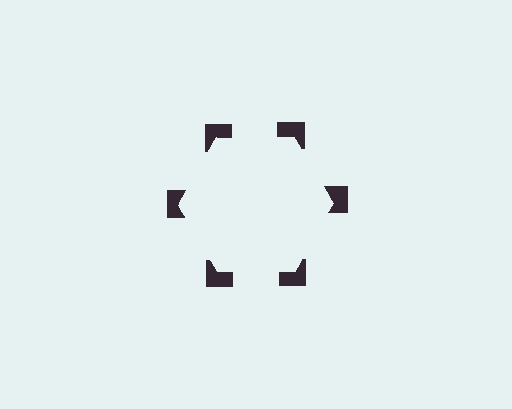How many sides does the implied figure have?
6 sides.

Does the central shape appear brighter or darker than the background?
It typically appears slightly brighter than the background, even though no actual brightness change is drawn.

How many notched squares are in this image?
There are 6 — one at each vertex of the illusory hexagon.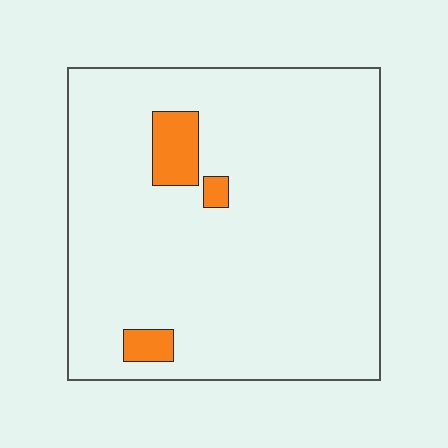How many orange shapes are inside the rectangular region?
3.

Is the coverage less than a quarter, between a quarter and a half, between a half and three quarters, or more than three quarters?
Less than a quarter.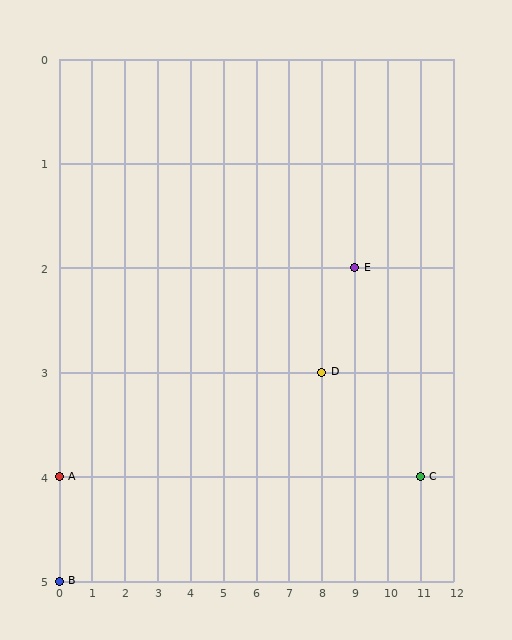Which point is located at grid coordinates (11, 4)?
Point C is at (11, 4).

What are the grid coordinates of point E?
Point E is at grid coordinates (9, 2).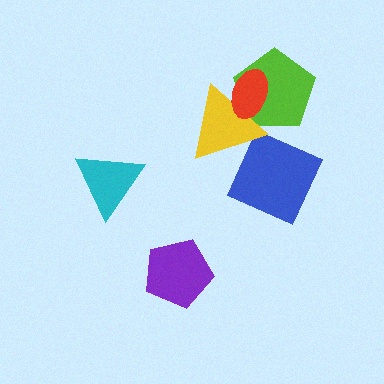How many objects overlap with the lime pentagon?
2 objects overlap with the lime pentagon.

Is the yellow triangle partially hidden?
Yes, it is partially covered by another shape.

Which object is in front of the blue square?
The yellow triangle is in front of the blue square.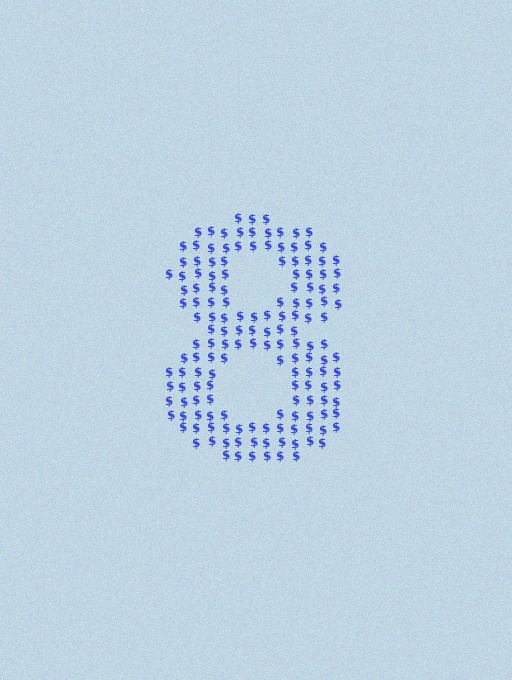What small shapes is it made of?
It is made of small dollar signs.